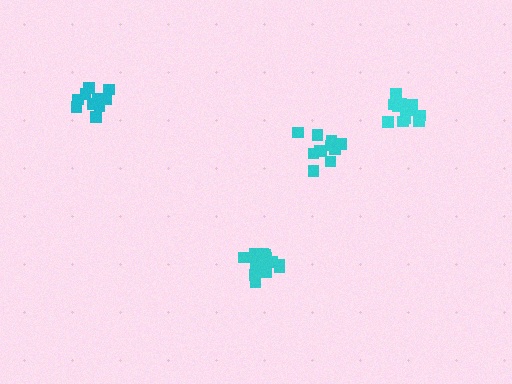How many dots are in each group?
Group 1: 12 dots, Group 2: 11 dots, Group 3: 11 dots, Group 4: 17 dots (51 total).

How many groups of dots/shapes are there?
There are 4 groups.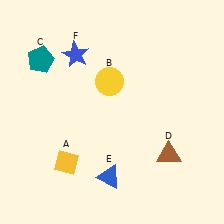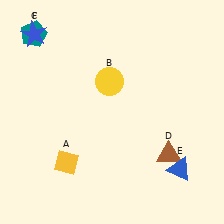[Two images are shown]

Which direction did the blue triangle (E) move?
The blue triangle (E) moved right.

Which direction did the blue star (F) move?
The blue star (F) moved left.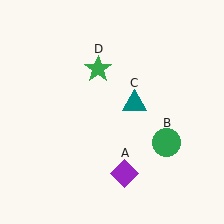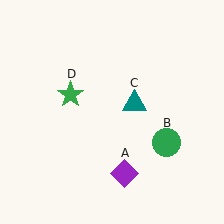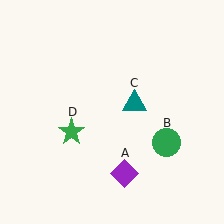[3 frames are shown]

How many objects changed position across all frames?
1 object changed position: green star (object D).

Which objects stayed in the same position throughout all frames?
Purple diamond (object A) and green circle (object B) and teal triangle (object C) remained stationary.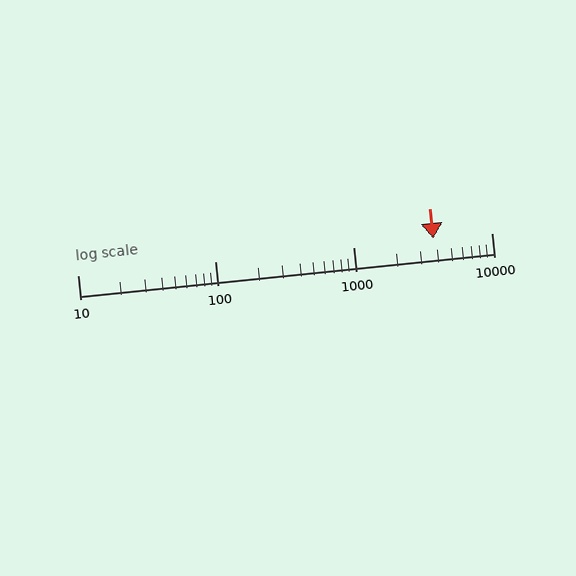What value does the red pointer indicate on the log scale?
The pointer indicates approximately 3800.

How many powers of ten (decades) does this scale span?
The scale spans 3 decades, from 10 to 10000.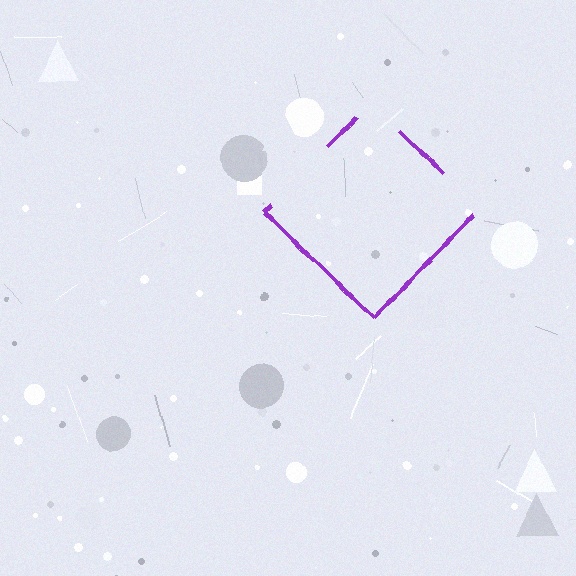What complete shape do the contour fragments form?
The contour fragments form a diamond.